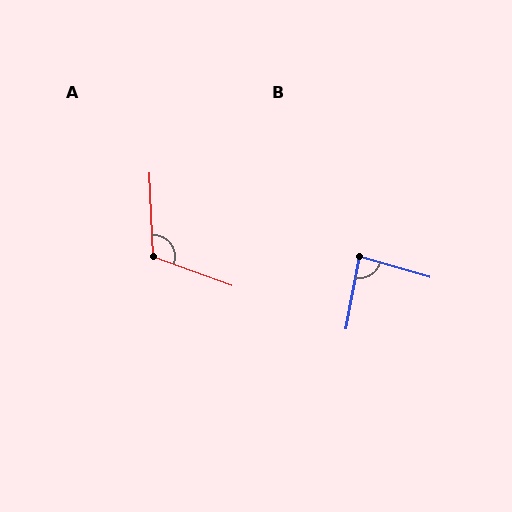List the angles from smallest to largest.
B (84°), A (112°).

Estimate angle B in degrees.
Approximately 84 degrees.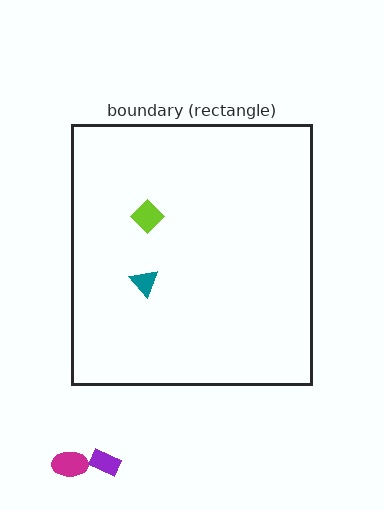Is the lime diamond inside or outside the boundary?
Inside.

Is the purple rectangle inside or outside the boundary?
Outside.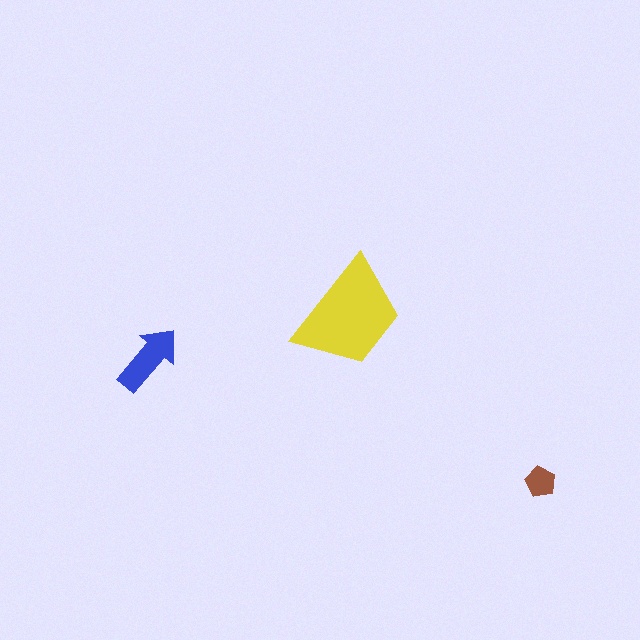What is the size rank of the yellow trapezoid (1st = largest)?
1st.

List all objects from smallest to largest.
The brown pentagon, the blue arrow, the yellow trapezoid.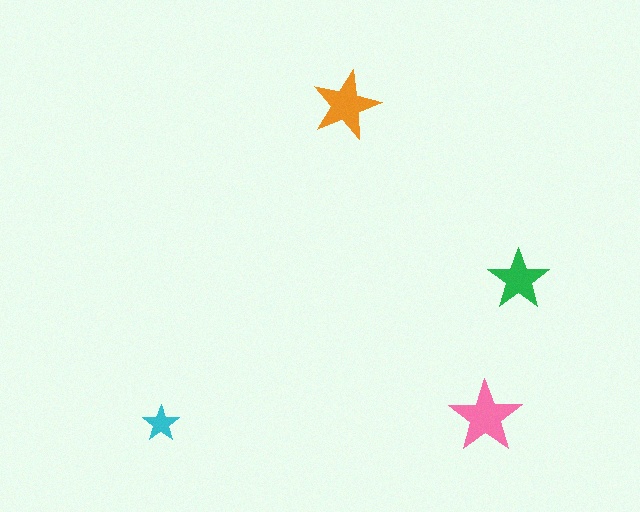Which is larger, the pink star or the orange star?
The pink one.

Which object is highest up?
The orange star is topmost.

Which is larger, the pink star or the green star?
The pink one.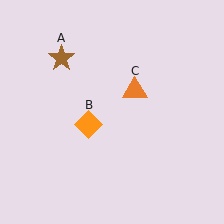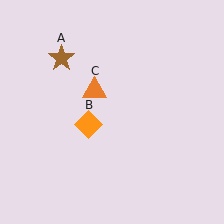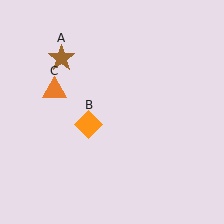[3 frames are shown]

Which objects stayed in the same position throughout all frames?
Brown star (object A) and orange diamond (object B) remained stationary.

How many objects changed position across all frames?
1 object changed position: orange triangle (object C).